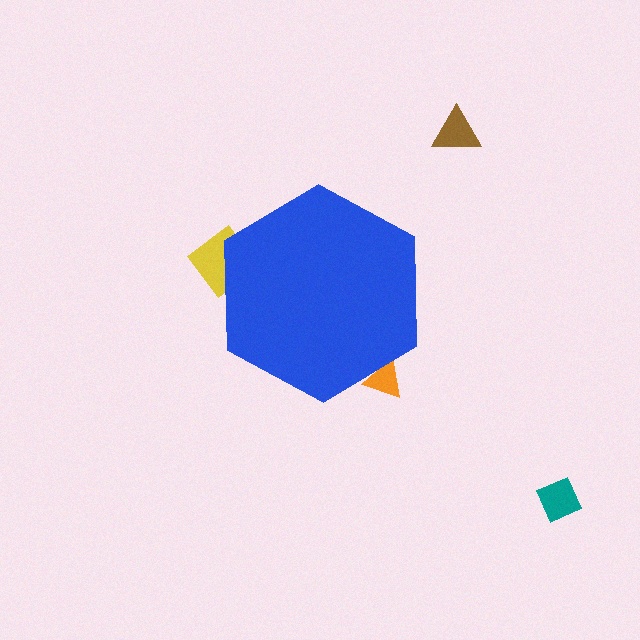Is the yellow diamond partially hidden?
Yes, the yellow diamond is partially hidden behind the blue hexagon.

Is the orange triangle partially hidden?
Yes, the orange triangle is partially hidden behind the blue hexagon.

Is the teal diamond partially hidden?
No, the teal diamond is fully visible.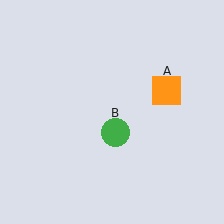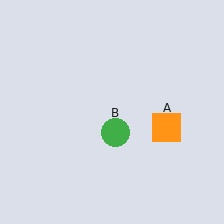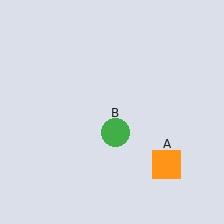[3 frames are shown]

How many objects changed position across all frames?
1 object changed position: orange square (object A).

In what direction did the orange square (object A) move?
The orange square (object A) moved down.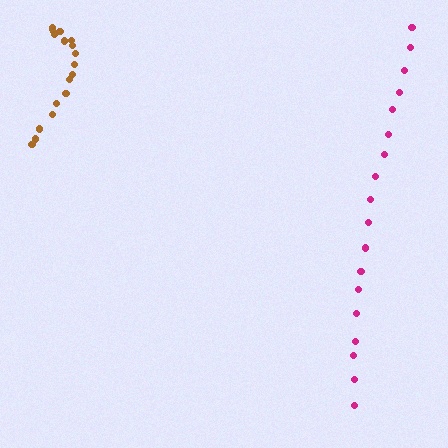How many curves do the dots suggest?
There are 2 distinct paths.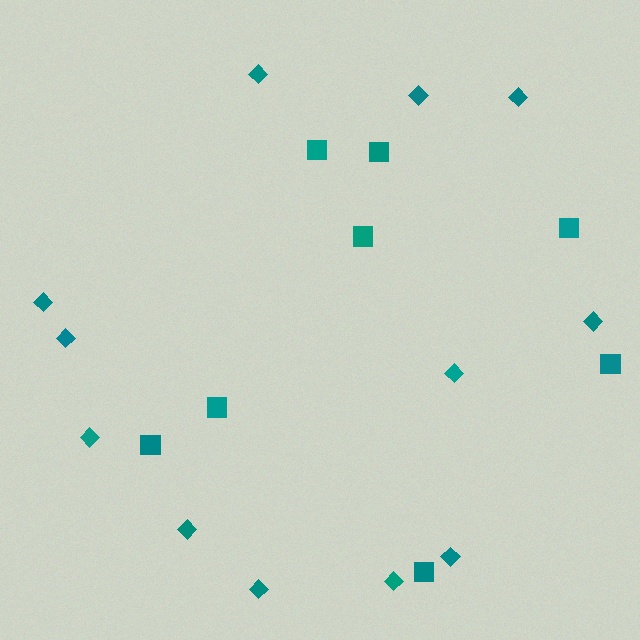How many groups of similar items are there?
There are 2 groups: one group of squares (8) and one group of diamonds (12).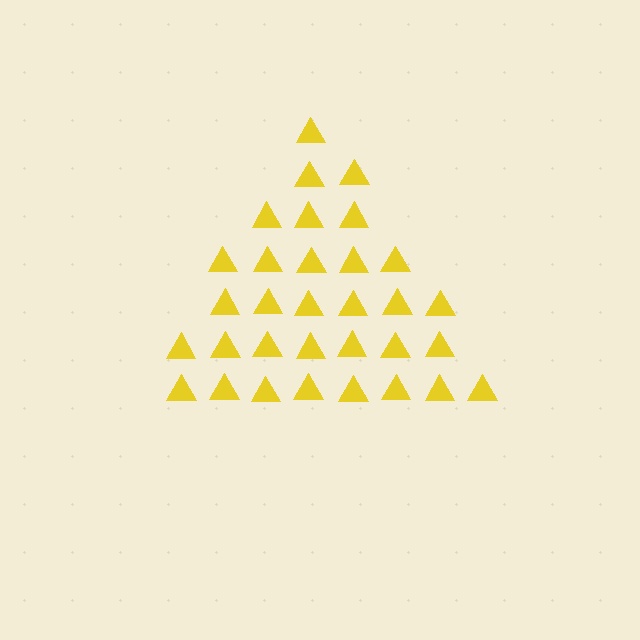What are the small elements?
The small elements are triangles.